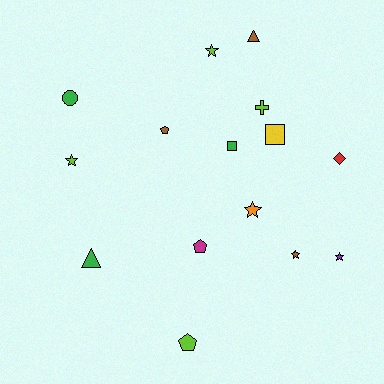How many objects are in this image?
There are 15 objects.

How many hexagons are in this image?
There are no hexagons.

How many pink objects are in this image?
There are no pink objects.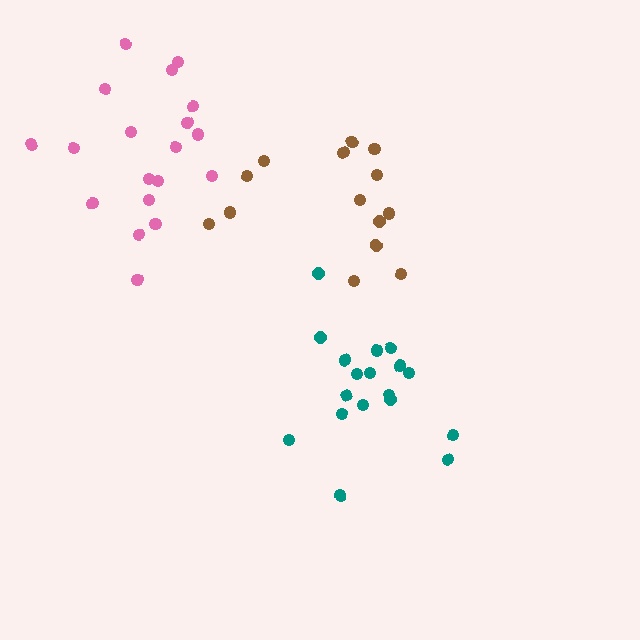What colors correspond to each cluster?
The clusters are colored: teal, brown, pink.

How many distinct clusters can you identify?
There are 3 distinct clusters.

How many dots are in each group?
Group 1: 18 dots, Group 2: 14 dots, Group 3: 19 dots (51 total).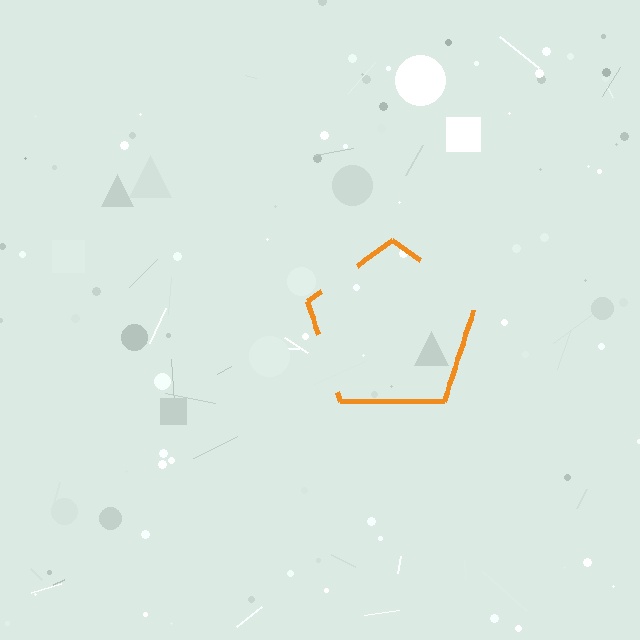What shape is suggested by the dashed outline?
The dashed outline suggests a pentagon.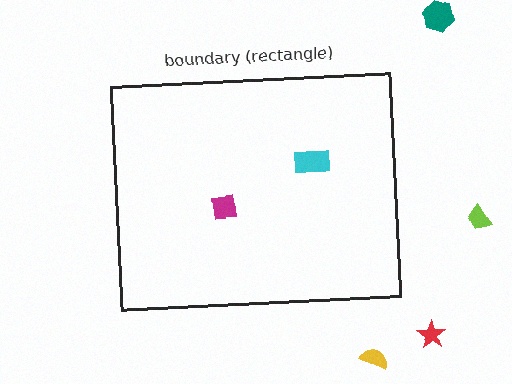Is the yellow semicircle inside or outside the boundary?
Outside.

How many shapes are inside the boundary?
2 inside, 4 outside.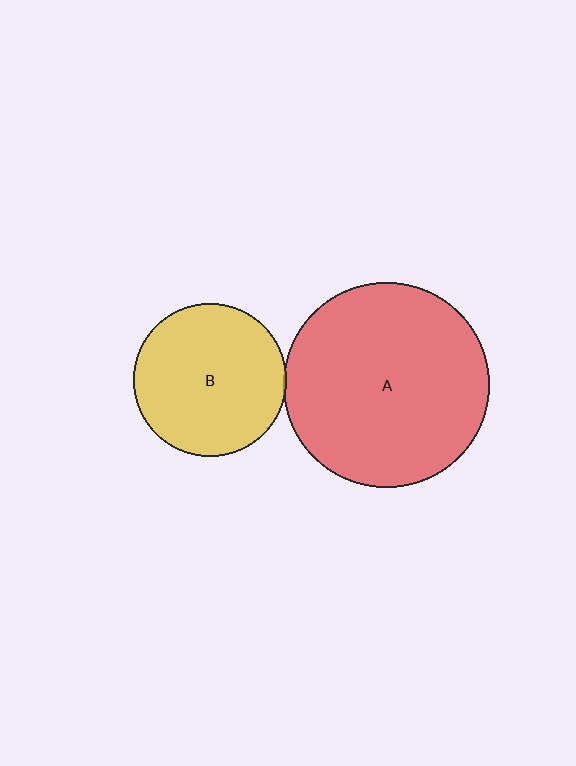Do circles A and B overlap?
Yes.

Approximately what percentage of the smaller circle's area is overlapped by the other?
Approximately 5%.